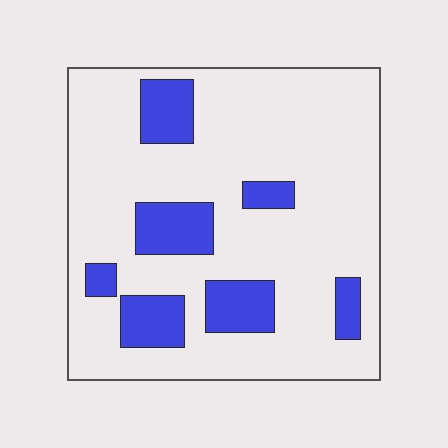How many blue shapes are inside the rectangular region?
7.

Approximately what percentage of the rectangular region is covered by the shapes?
Approximately 20%.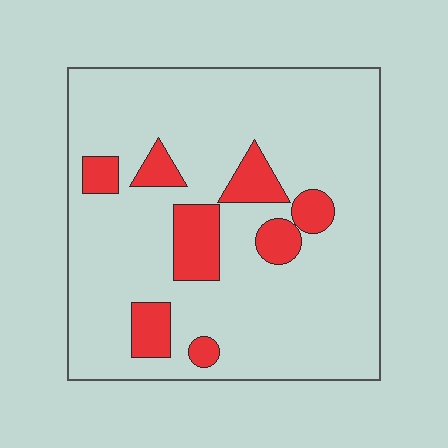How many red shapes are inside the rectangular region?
8.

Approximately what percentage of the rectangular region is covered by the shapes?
Approximately 15%.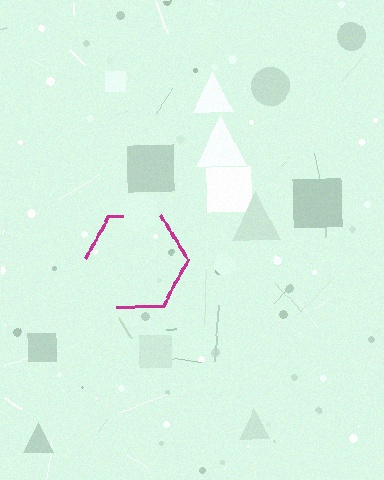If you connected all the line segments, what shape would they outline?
They would outline a hexagon.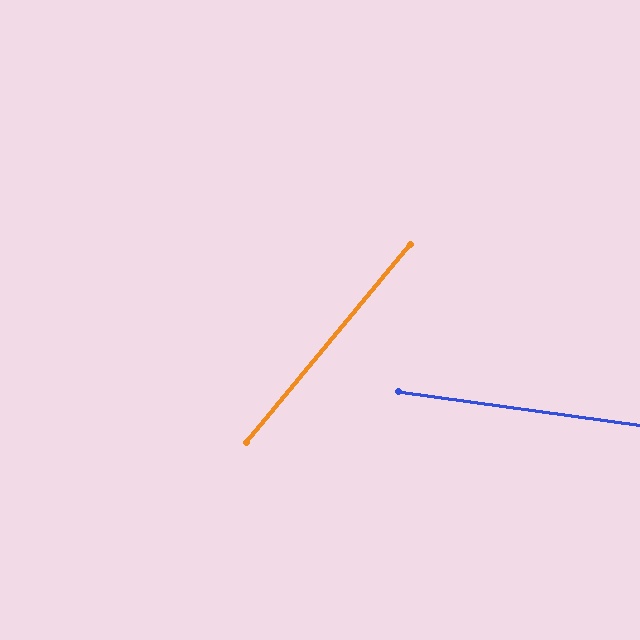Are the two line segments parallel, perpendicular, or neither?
Neither parallel nor perpendicular — they differ by about 58°.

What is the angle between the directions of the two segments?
Approximately 58 degrees.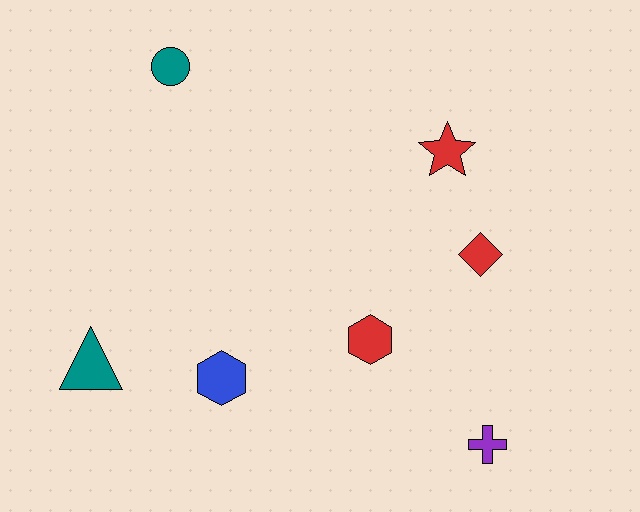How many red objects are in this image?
There are 3 red objects.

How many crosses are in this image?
There is 1 cross.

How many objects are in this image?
There are 7 objects.